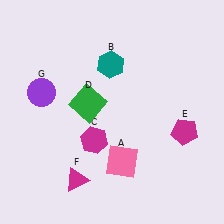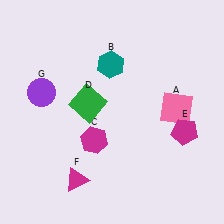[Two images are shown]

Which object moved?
The pink square (A) moved right.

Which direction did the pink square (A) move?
The pink square (A) moved right.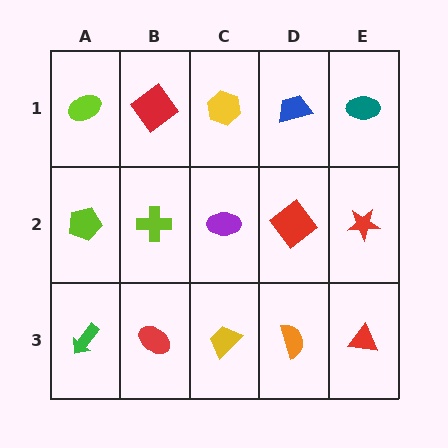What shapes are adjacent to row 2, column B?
A red diamond (row 1, column B), a red ellipse (row 3, column B), a lime pentagon (row 2, column A), a purple ellipse (row 2, column C).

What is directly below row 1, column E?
A red star.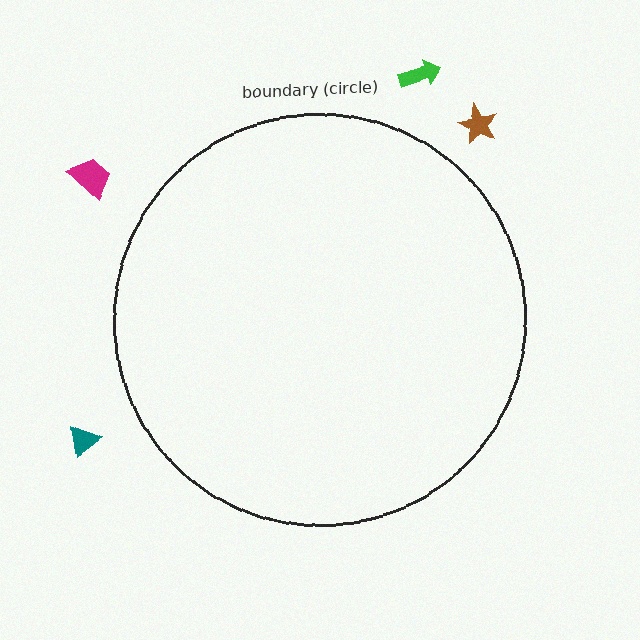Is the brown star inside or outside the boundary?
Outside.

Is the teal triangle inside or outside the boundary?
Outside.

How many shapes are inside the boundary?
0 inside, 4 outside.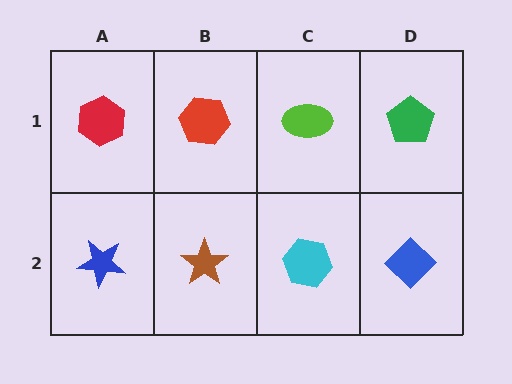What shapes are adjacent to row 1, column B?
A brown star (row 2, column B), a red hexagon (row 1, column A), a lime ellipse (row 1, column C).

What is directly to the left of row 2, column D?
A cyan hexagon.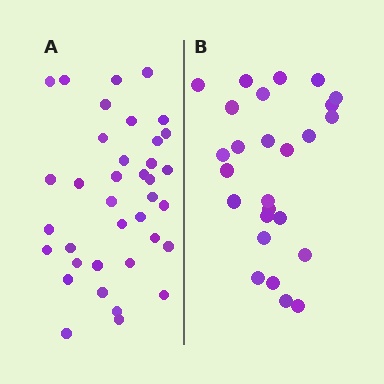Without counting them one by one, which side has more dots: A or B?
Region A (the left region) has more dots.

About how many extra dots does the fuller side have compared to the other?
Region A has roughly 12 or so more dots than region B.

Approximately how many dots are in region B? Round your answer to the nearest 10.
About 30 dots. (The exact count is 26, which rounds to 30.)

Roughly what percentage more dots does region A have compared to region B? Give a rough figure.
About 40% more.